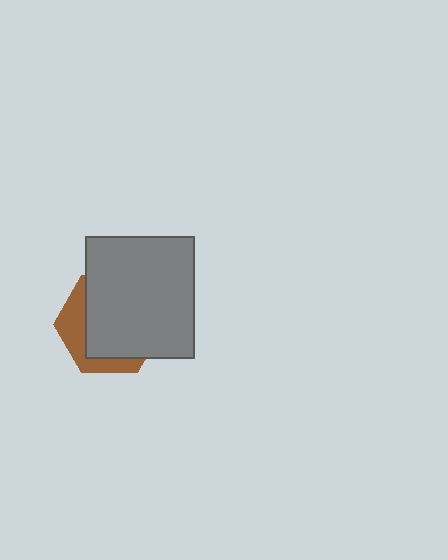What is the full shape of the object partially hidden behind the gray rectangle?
The partially hidden object is a brown hexagon.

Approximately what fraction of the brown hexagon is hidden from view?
Roughly 69% of the brown hexagon is hidden behind the gray rectangle.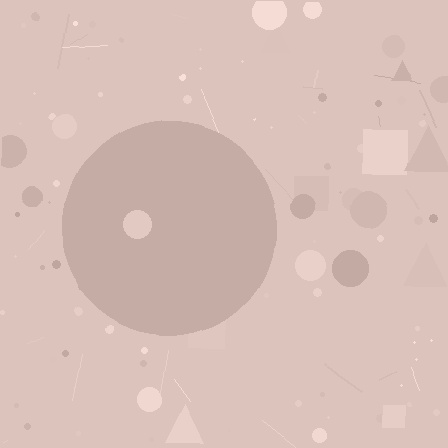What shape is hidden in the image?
A circle is hidden in the image.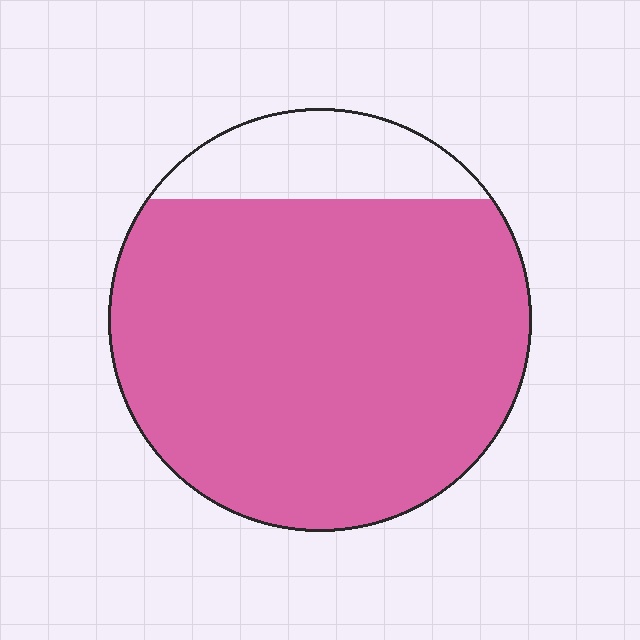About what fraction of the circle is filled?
About five sixths (5/6).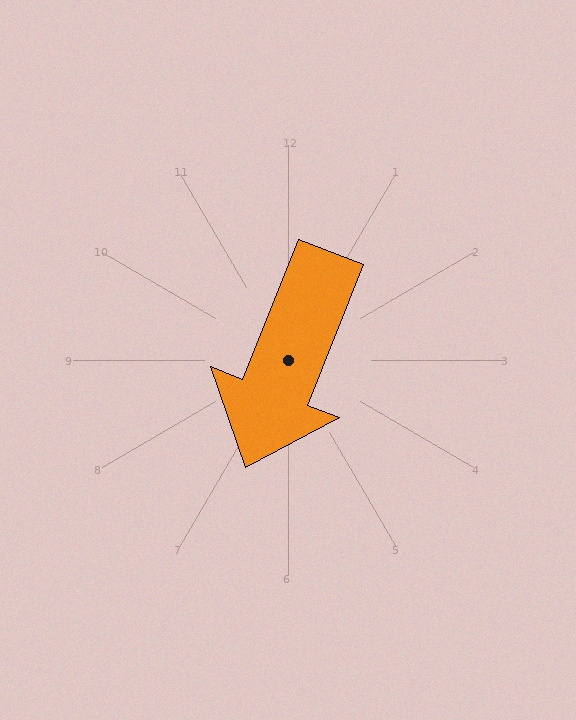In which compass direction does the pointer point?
South.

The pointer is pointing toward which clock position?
Roughly 7 o'clock.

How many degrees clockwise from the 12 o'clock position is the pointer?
Approximately 202 degrees.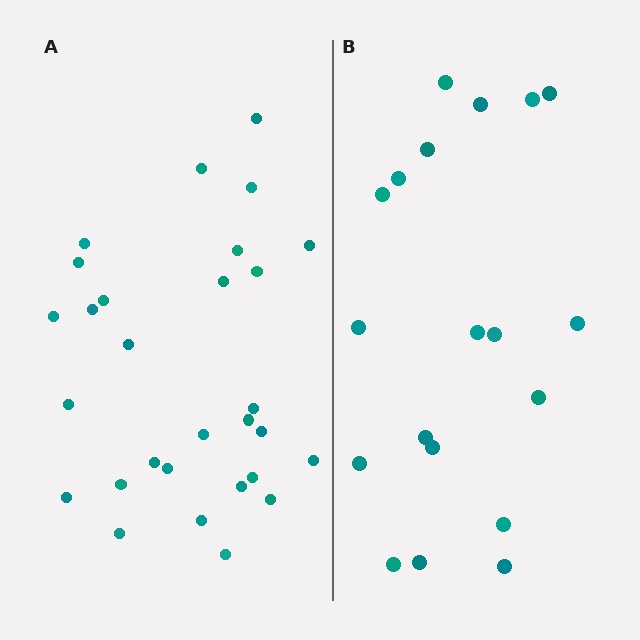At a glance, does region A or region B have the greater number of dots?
Region A (the left region) has more dots.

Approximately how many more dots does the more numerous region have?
Region A has roughly 10 or so more dots than region B.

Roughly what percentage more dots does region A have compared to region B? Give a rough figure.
About 55% more.